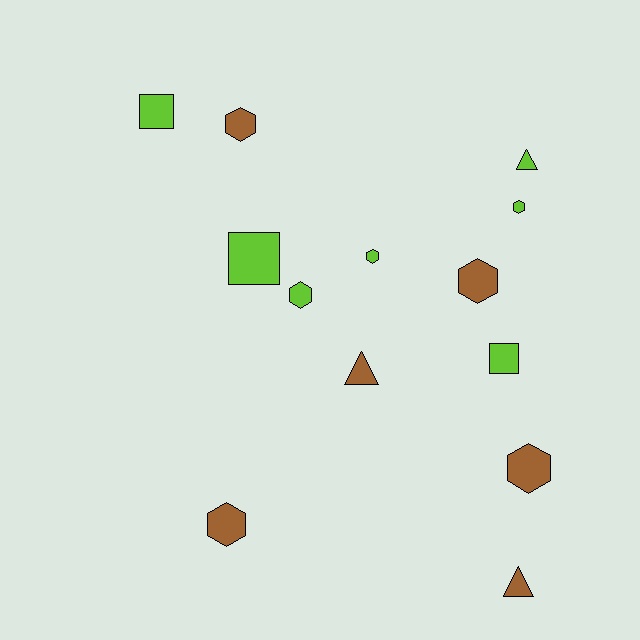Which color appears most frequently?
Lime, with 7 objects.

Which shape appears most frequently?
Hexagon, with 7 objects.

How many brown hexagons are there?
There are 4 brown hexagons.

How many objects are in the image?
There are 13 objects.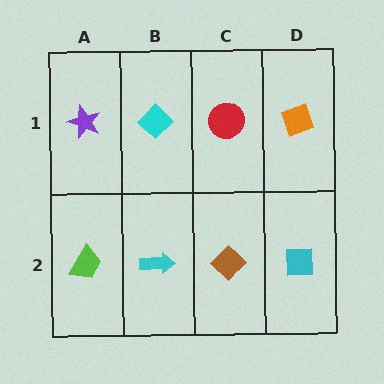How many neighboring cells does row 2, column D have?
2.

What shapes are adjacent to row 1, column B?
A cyan arrow (row 2, column B), a purple star (row 1, column A), a red circle (row 1, column C).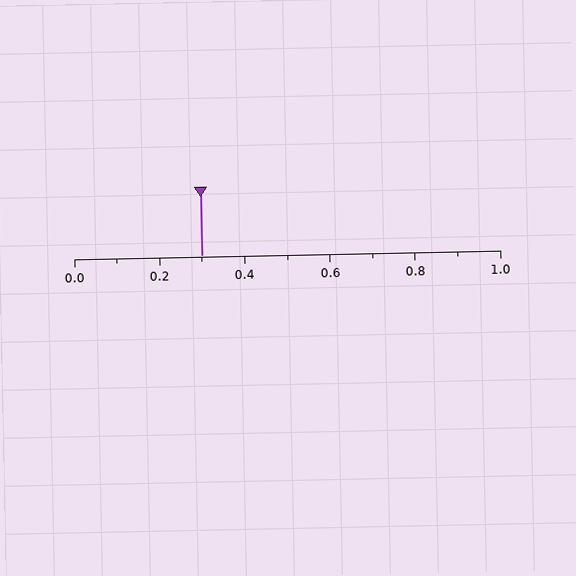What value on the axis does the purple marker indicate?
The marker indicates approximately 0.3.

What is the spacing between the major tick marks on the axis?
The major ticks are spaced 0.2 apart.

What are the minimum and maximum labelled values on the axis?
The axis runs from 0.0 to 1.0.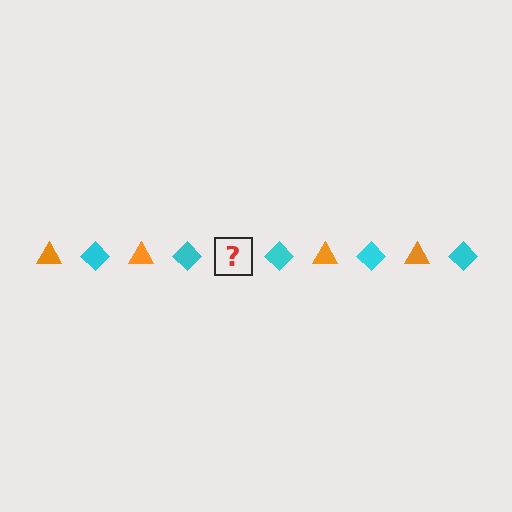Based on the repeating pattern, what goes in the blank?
The blank should be an orange triangle.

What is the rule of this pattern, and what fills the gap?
The rule is that the pattern alternates between orange triangle and cyan diamond. The gap should be filled with an orange triangle.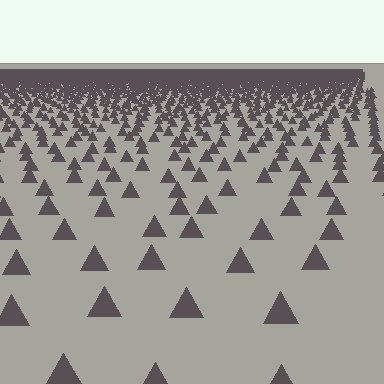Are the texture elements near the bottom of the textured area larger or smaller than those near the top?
Larger. Near the bottom, elements are closer to the viewer and appear at a bigger on-screen size.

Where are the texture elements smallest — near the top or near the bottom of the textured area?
Near the top.